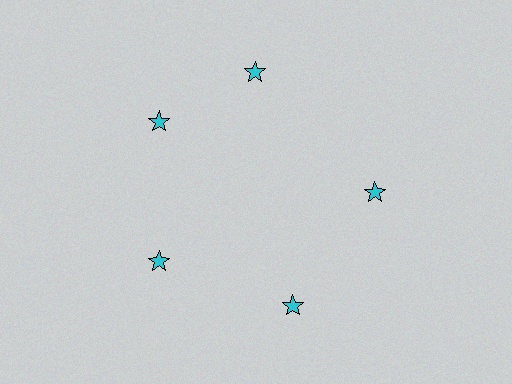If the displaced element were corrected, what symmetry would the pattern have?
It would have 5-fold rotational symmetry — the pattern would map onto itself every 72 degrees.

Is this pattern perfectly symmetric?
No. The 5 cyan stars are arranged in a ring, but one element near the 1 o'clock position is rotated out of alignment along the ring, breaking the 5-fold rotational symmetry.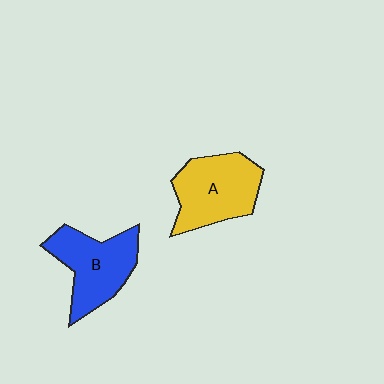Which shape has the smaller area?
Shape B (blue).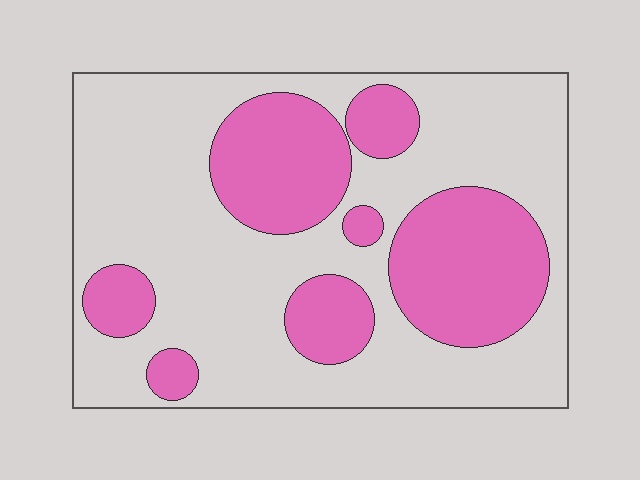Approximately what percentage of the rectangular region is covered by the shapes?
Approximately 35%.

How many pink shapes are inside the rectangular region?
7.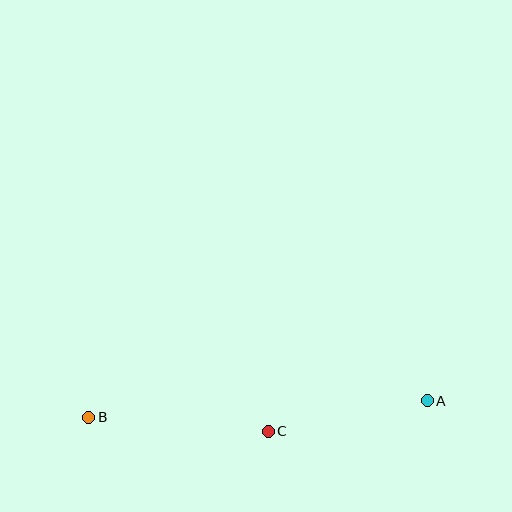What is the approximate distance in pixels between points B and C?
The distance between B and C is approximately 180 pixels.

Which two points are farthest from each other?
Points A and B are farthest from each other.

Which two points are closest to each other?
Points A and C are closest to each other.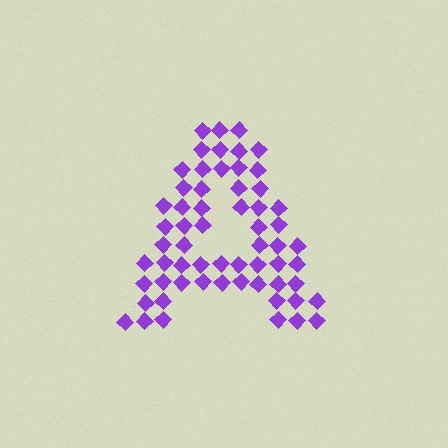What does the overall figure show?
The overall figure shows the letter A.